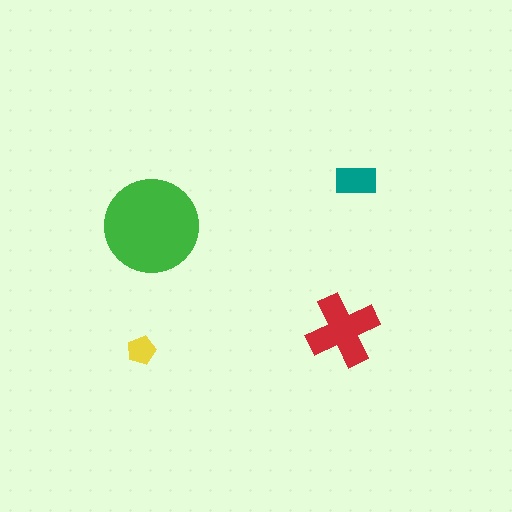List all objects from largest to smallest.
The green circle, the red cross, the teal rectangle, the yellow pentagon.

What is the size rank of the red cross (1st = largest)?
2nd.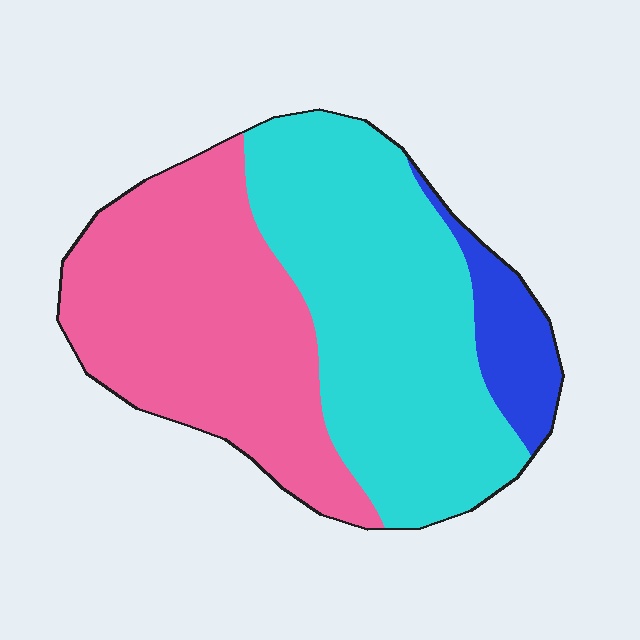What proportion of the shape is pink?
Pink covers around 45% of the shape.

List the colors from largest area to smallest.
From largest to smallest: cyan, pink, blue.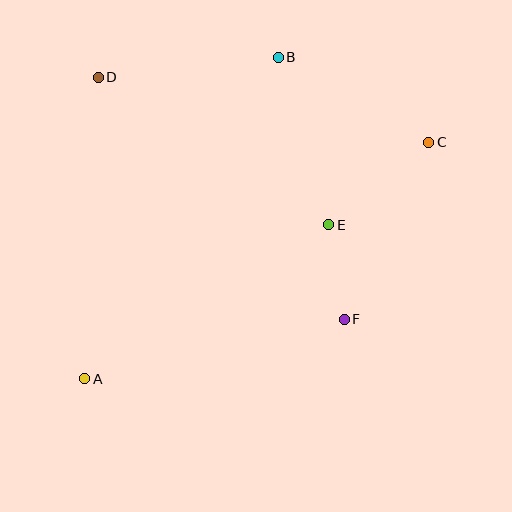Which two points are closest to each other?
Points E and F are closest to each other.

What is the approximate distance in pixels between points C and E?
The distance between C and E is approximately 130 pixels.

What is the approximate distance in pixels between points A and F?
The distance between A and F is approximately 266 pixels.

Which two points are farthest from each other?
Points A and C are farthest from each other.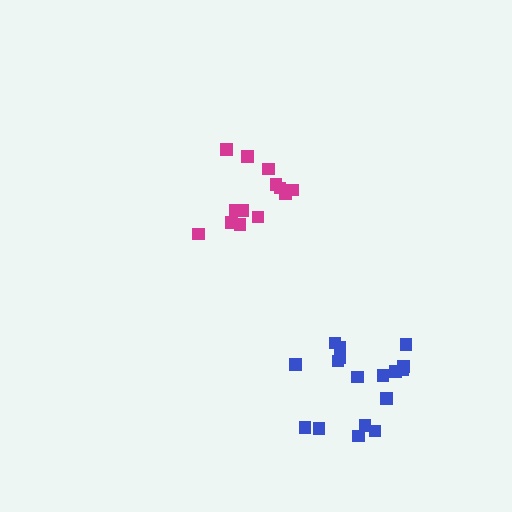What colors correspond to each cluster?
The clusters are colored: blue, magenta.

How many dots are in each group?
Group 1: 17 dots, Group 2: 13 dots (30 total).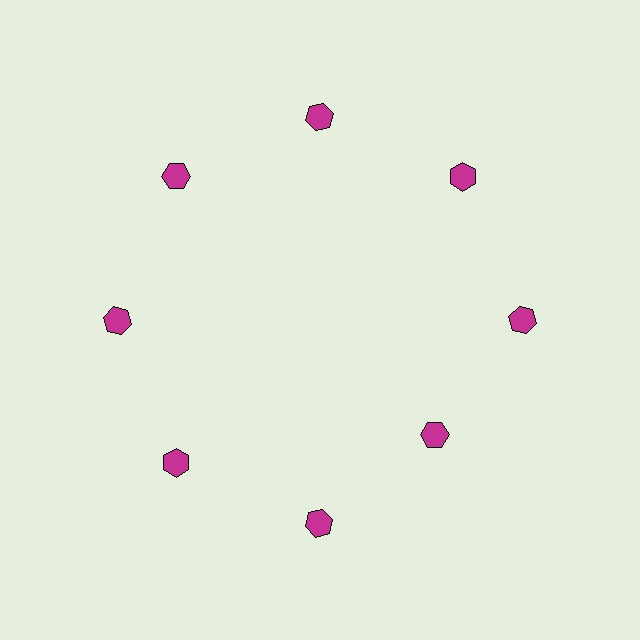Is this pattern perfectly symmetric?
No. The 8 magenta hexagons are arranged in a ring, but one element near the 4 o'clock position is pulled inward toward the center, breaking the 8-fold rotational symmetry.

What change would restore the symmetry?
The symmetry would be restored by moving it outward, back onto the ring so that all 8 hexagons sit at equal angles and equal distance from the center.